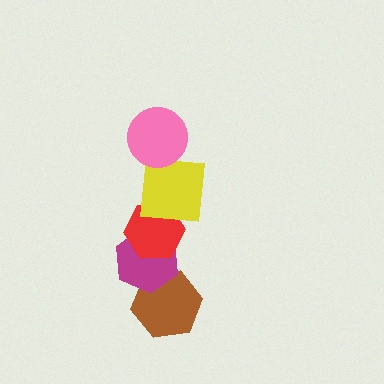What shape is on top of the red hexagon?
The yellow square is on top of the red hexagon.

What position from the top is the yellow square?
The yellow square is 2nd from the top.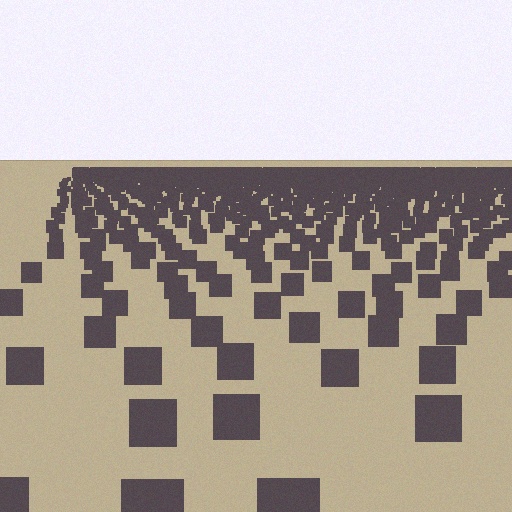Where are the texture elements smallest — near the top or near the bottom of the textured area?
Near the top.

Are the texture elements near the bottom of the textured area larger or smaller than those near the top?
Larger. Near the bottom, elements are closer to the viewer and appear at a bigger on-screen size.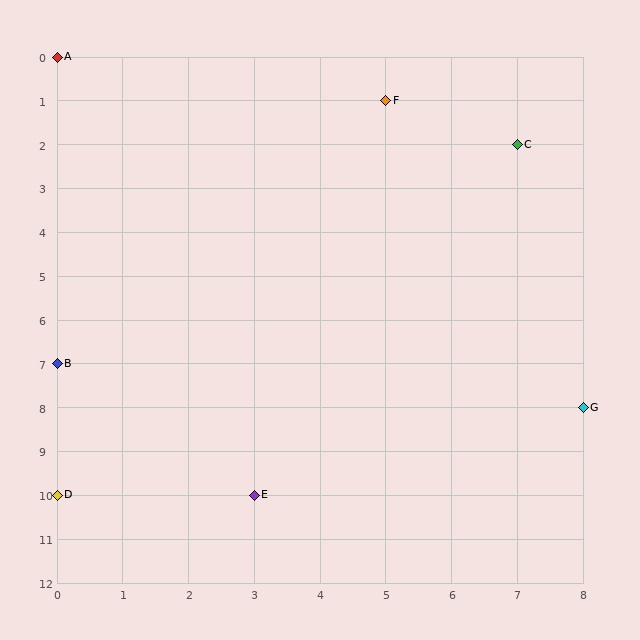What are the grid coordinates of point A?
Point A is at grid coordinates (0, 0).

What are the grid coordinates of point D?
Point D is at grid coordinates (0, 10).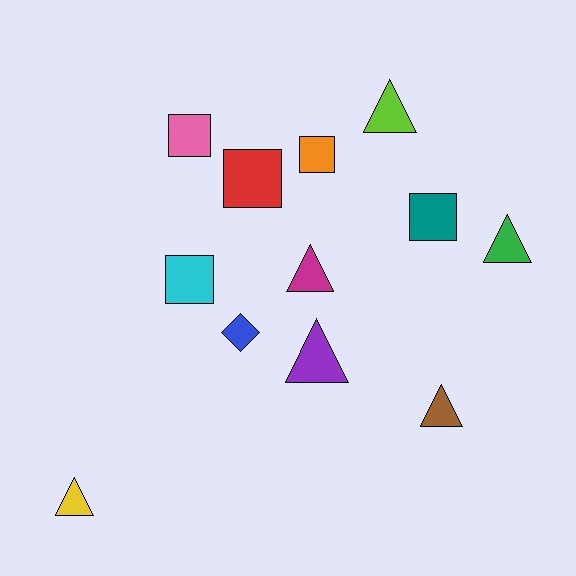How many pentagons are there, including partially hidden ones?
There are no pentagons.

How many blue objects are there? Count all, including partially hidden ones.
There is 1 blue object.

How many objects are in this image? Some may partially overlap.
There are 12 objects.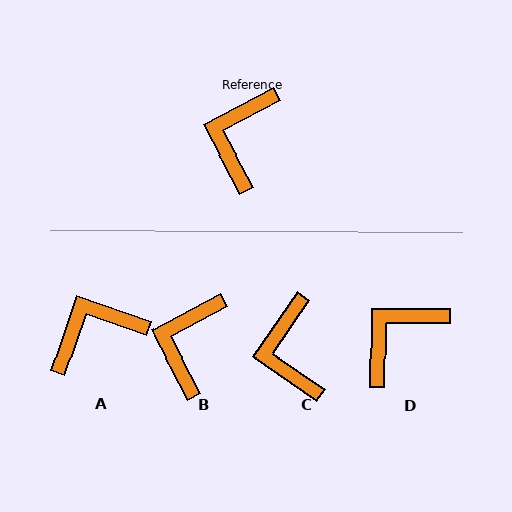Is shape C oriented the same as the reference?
No, it is off by about 28 degrees.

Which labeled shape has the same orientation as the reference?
B.